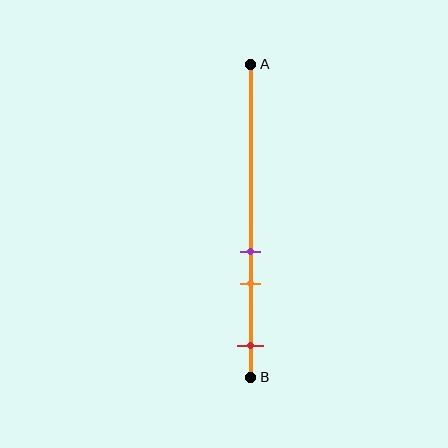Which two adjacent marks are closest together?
The purple and orange marks are the closest adjacent pair.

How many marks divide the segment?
There are 3 marks dividing the segment.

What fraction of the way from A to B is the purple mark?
The purple mark is approximately 60% (0.6) of the way from A to B.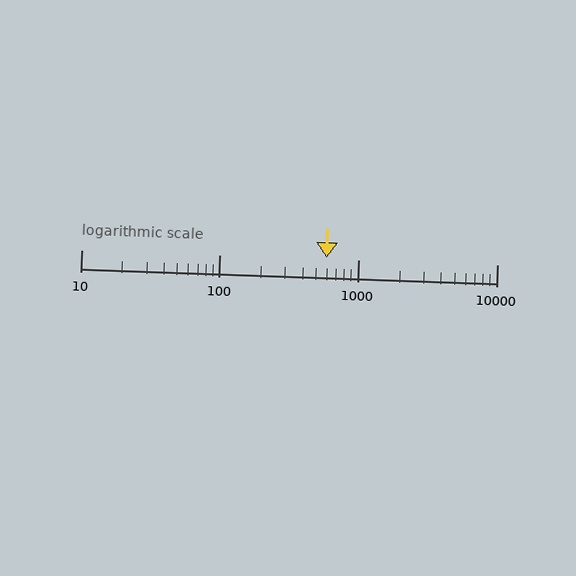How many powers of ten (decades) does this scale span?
The scale spans 3 decades, from 10 to 10000.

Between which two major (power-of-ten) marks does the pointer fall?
The pointer is between 100 and 1000.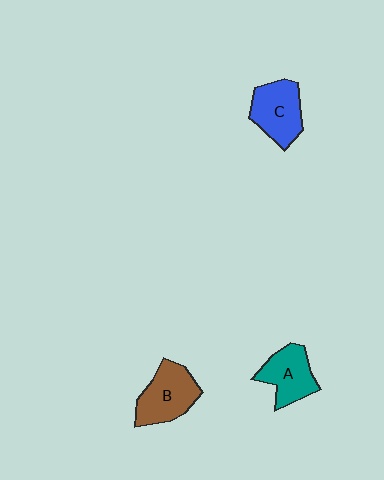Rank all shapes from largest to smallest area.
From largest to smallest: B (brown), C (blue), A (teal).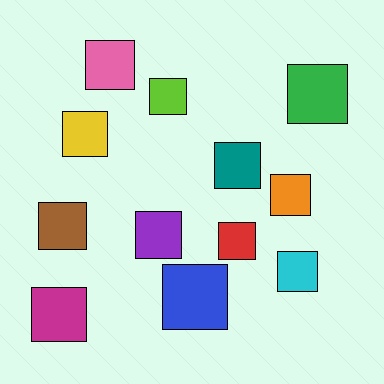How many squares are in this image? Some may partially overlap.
There are 12 squares.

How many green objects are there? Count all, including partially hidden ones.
There is 1 green object.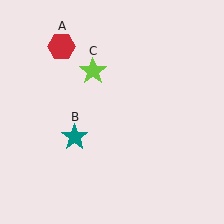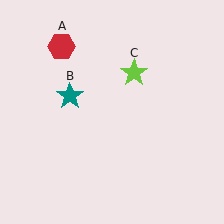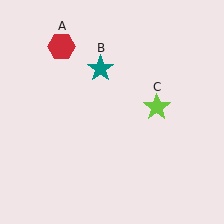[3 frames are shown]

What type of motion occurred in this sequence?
The teal star (object B), lime star (object C) rotated clockwise around the center of the scene.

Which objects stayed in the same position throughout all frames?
Red hexagon (object A) remained stationary.